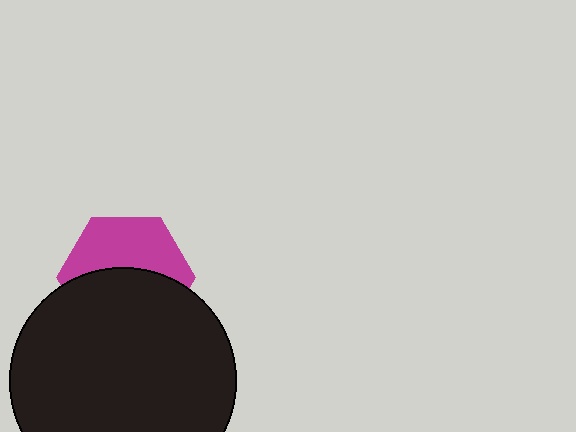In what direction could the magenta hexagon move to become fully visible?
The magenta hexagon could move up. That would shift it out from behind the black circle entirely.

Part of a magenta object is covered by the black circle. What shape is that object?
It is a hexagon.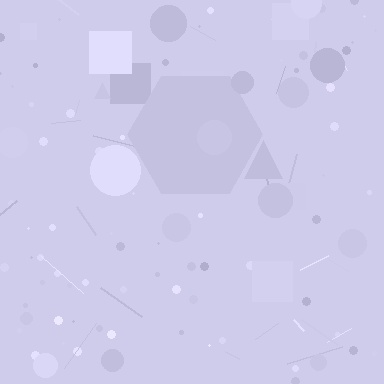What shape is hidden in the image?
A hexagon is hidden in the image.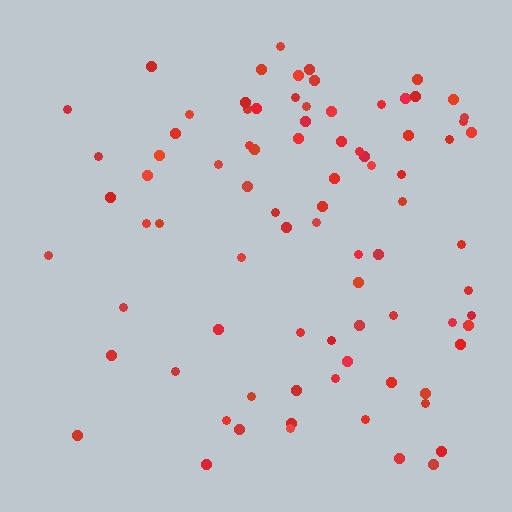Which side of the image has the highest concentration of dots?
The right.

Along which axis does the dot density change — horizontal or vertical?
Horizontal.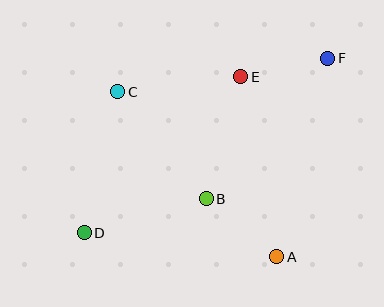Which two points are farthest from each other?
Points D and F are farthest from each other.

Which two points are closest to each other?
Points E and F are closest to each other.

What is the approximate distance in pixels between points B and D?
The distance between B and D is approximately 127 pixels.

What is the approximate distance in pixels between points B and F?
The distance between B and F is approximately 186 pixels.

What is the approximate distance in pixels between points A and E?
The distance between A and E is approximately 184 pixels.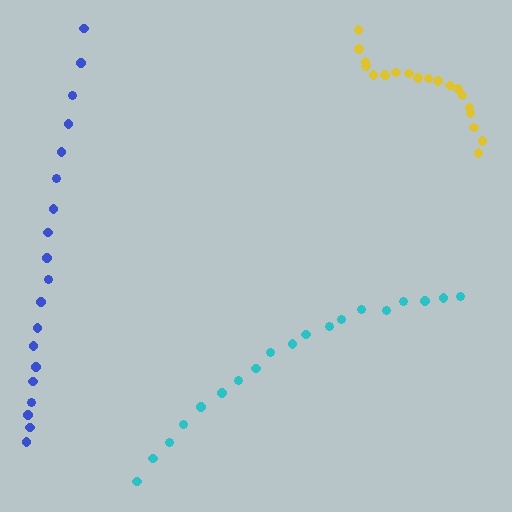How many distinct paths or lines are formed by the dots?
There are 3 distinct paths.